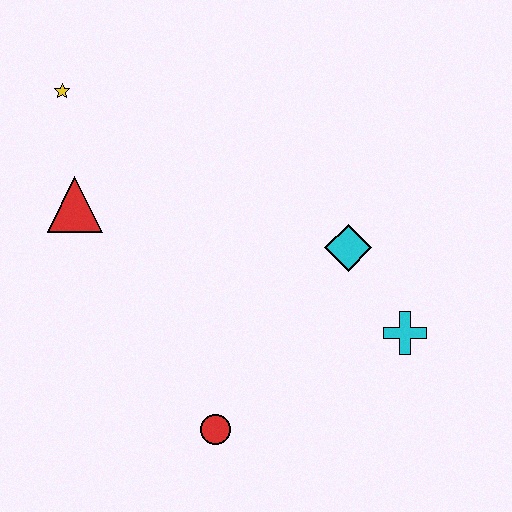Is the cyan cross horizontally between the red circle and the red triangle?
No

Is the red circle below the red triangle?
Yes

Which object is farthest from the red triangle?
The cyan cross is farthest from the red triangle.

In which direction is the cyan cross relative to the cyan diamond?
The cyan cross is below the cyan diamond.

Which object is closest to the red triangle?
The yellow star is closest to the red triangle.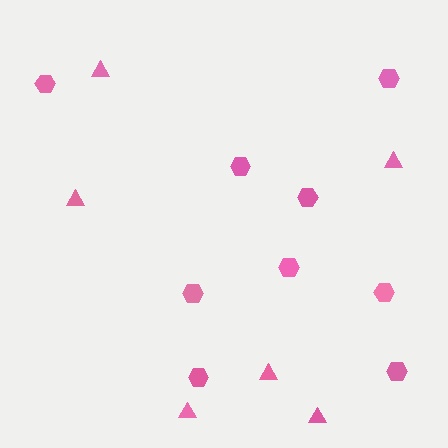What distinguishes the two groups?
There are 2 groups: one group of hexagons (9) and one group of triangles (6).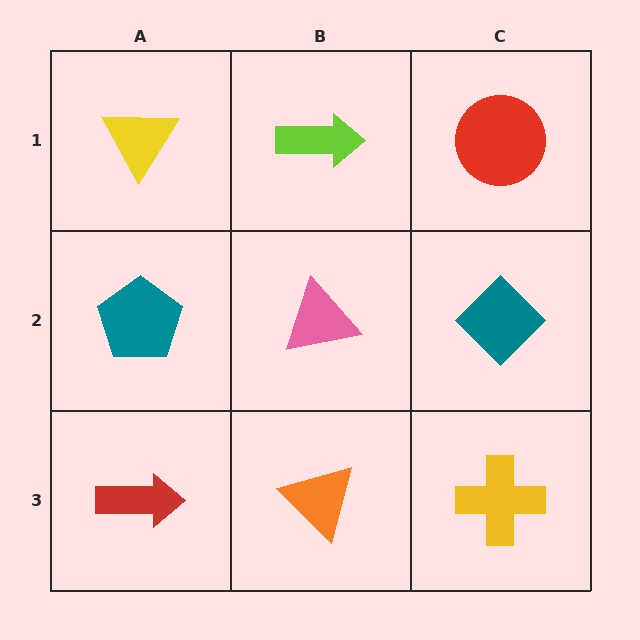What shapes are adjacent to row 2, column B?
A lime arrow (row 1, column B), an orange triangle (row 3, column B), a teal pentagon (row 2, column A), a teal diamond (row 2, column C).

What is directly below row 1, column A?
A teal pentagon.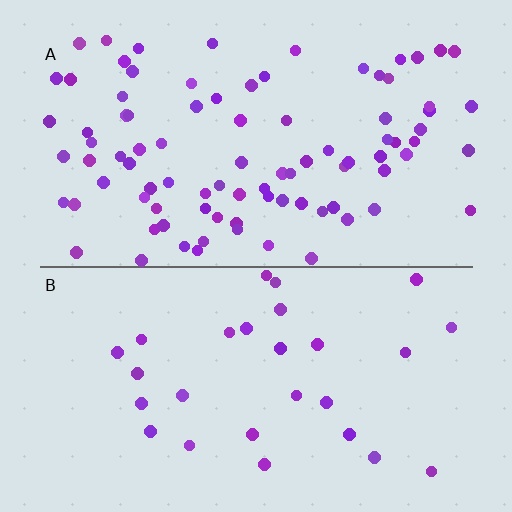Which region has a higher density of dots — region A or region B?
A (the top).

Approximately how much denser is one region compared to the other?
Approximately 3.3× — region A over region B.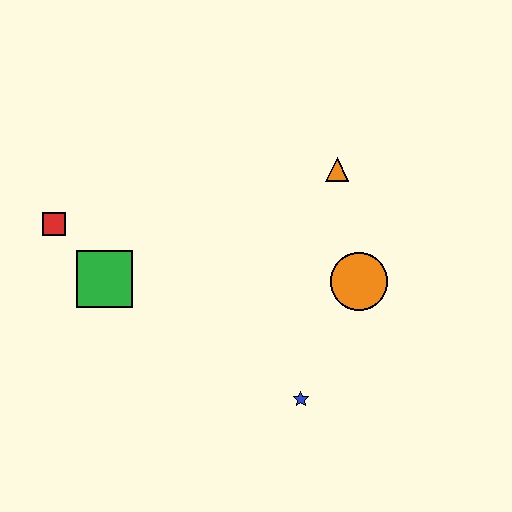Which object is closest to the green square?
The red square is closest to the green square.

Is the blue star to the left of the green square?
No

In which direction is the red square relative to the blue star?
The red square is to the left of the blue star.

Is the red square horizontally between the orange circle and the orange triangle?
No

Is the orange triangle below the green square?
No